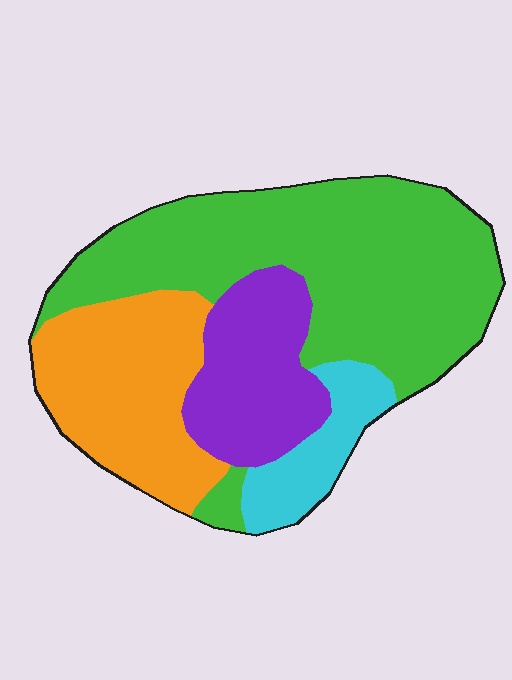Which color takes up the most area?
Green, at roughly 50%.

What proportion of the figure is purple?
Purple covers around 20% of the figure.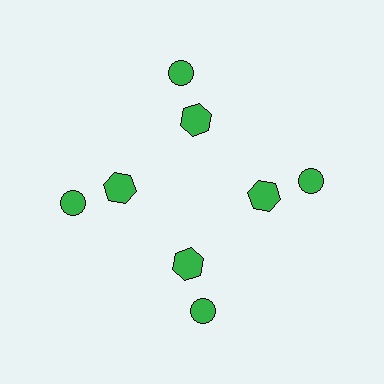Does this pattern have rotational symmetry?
Yes, this pattern has 4-fold rotational symmetry. It looks the same after rotating 90 degrees around the center.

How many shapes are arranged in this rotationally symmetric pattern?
There are 8 shapes, arranged in 4 groups of 2.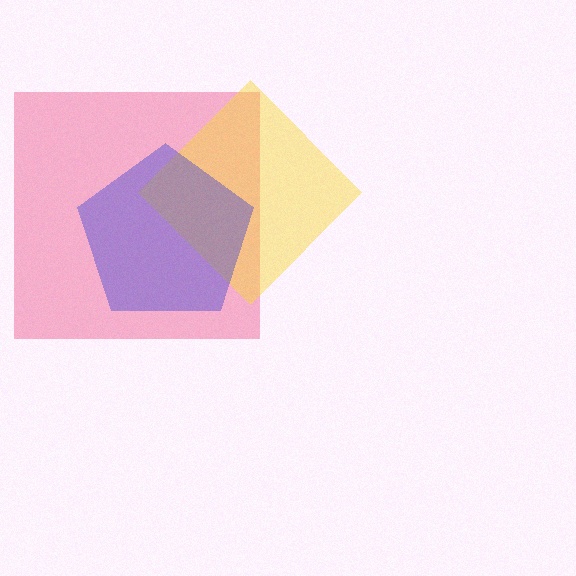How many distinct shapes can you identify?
There are 3 distinct shapes: a pink square, a yellow diamond, a blue pentagon.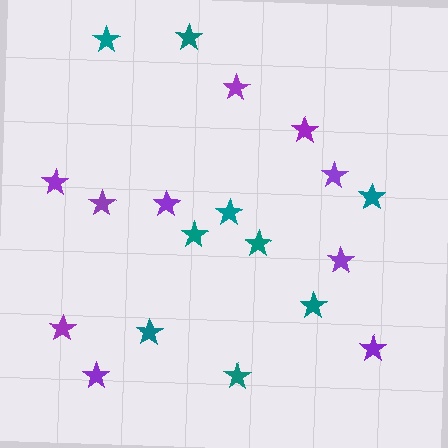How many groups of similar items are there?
There are 2 groups: one group of purple stars (10) and one group of teal stars (9).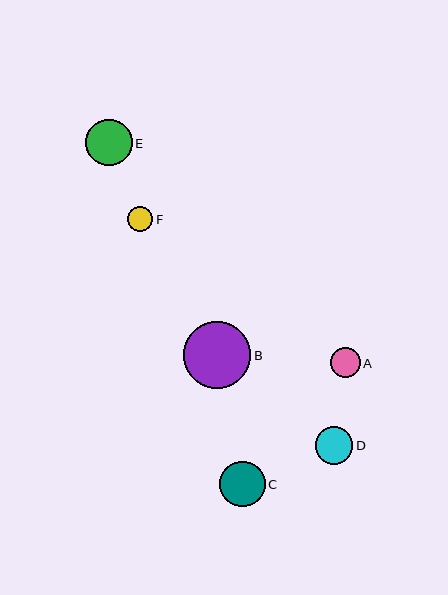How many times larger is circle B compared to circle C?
Circle B is approximately 1.5 times the size of circle C.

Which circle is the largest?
Circle B is the largest with a size of approximately 67 pixels.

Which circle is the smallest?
Circle F is the smallest with a size of approximately 25 pixels.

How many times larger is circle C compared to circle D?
Circle C is approximately 1.2 times the size of circle D.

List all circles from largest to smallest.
From largest to smallest: B, E, C, D, A, F.